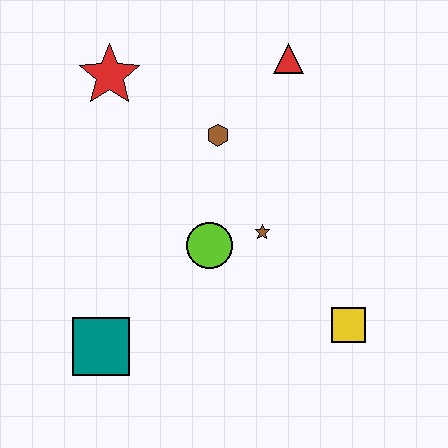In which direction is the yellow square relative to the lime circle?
The yellow square is to the right of the lime circle.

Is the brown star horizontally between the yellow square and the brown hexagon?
Yes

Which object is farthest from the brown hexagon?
The teal square is farthest from the brown hexagon.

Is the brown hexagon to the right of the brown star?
No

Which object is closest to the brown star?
The lime circle is closest to the brown star.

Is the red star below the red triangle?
Yes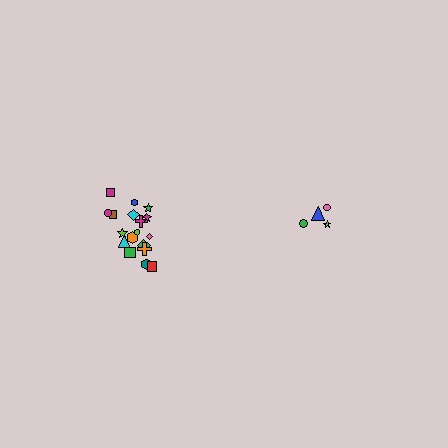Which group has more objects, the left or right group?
The left group.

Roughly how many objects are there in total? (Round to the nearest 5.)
Roughly 20 objects in total.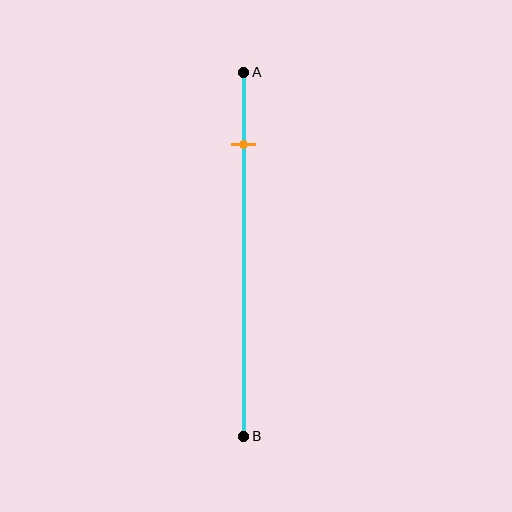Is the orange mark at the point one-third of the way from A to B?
No, the mark is at about 20% from A, not at the 33% one-third point.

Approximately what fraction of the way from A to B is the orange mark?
The orange mark is approximately 20% of the way from A to B.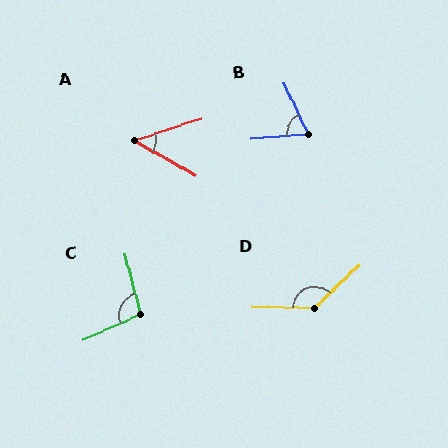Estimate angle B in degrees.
Approximately 69 degrees.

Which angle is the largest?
D, at approximately 135 degrees.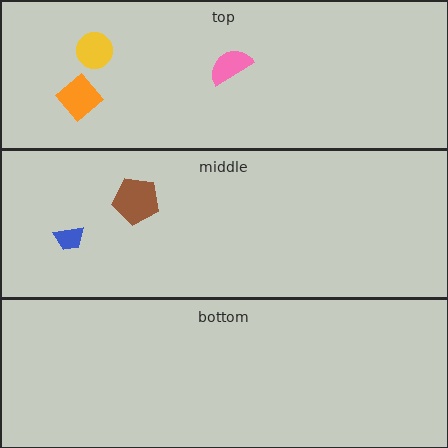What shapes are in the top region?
The orange diamond, the yellow circle, the pink semicircle.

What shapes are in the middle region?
The blue trapezoid, the brown pentagon.